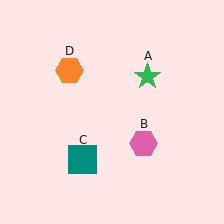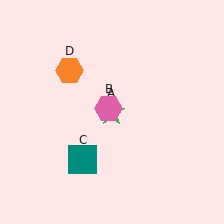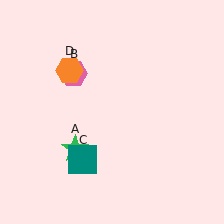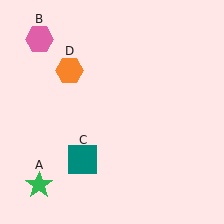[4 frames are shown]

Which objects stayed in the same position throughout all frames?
Teal square (object C) and orange hexagon (object D) remained stationary.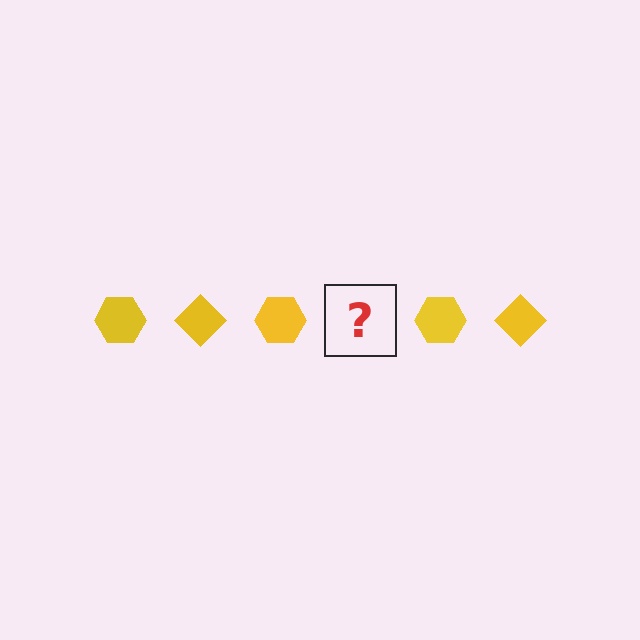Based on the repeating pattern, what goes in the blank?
The blank should be a yellow diamond.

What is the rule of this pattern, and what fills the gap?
The rule is that the pattern cycles through hexagon, diamond shapes in yellow. The gap should be filled with a yellow diamond.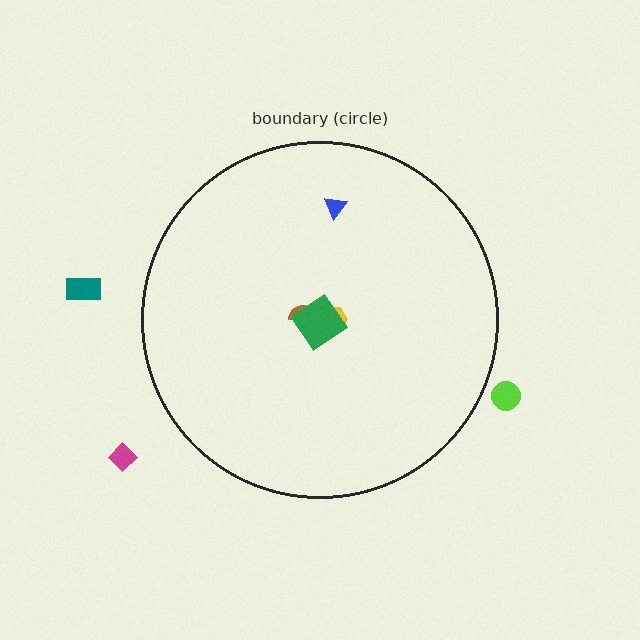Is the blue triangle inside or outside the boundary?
Inside.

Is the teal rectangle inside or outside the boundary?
Outside.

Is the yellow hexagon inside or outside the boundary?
Inside.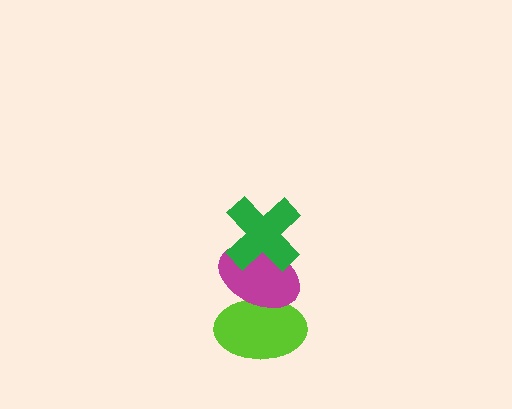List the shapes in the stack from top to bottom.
From top to bottom: the green cross, the magenta ellipse, the lime ellipse.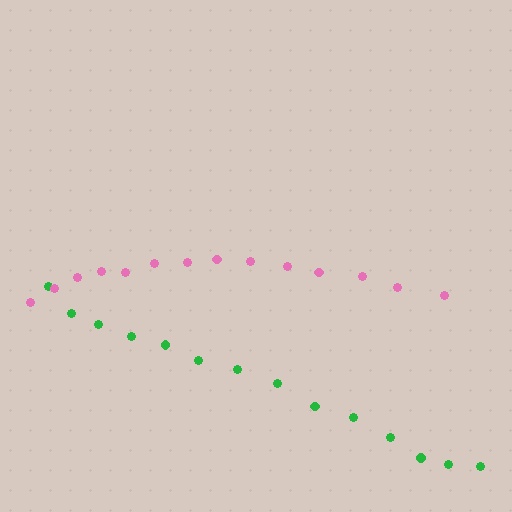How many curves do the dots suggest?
There are 2 distinct paths.